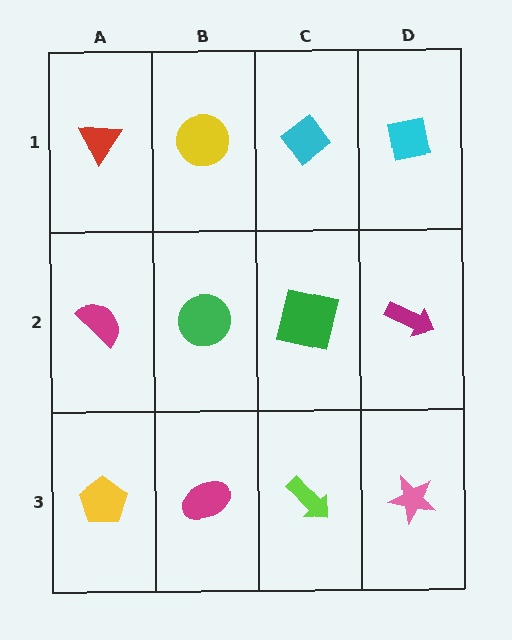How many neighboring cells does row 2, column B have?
4.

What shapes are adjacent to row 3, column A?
A magenta semicircle (row 2, column A), a magenta ellipse (row 3, column B).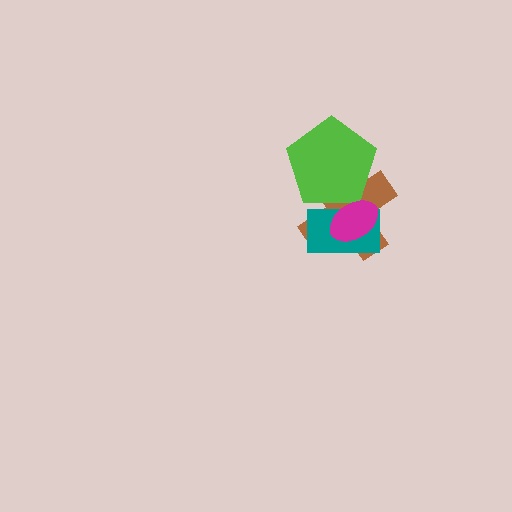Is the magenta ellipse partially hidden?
No, no other shape covers it.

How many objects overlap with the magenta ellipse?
3 objects overlap with the magenta ellipse.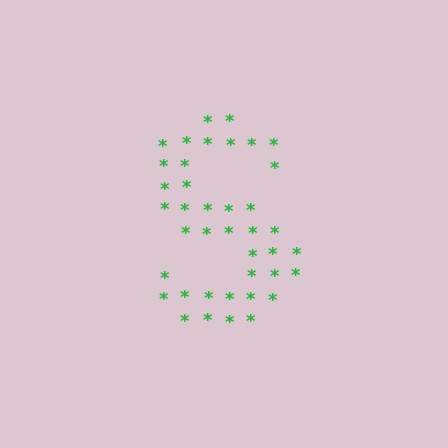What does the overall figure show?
The overall figure shows the letter S.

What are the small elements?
The small elements are asterisks.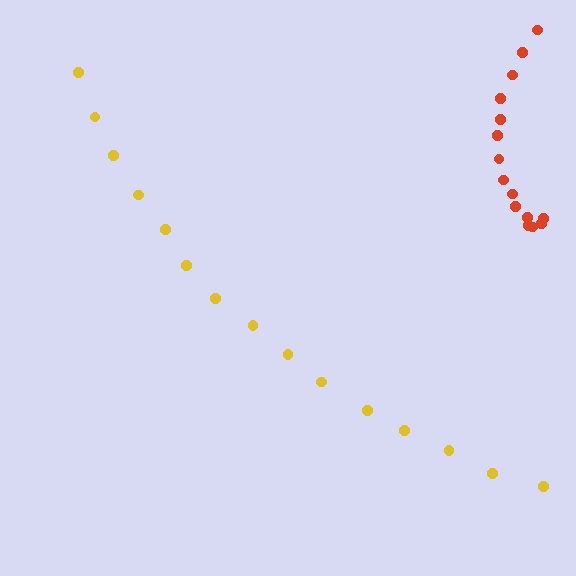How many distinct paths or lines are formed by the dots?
There are 2 distinct paths.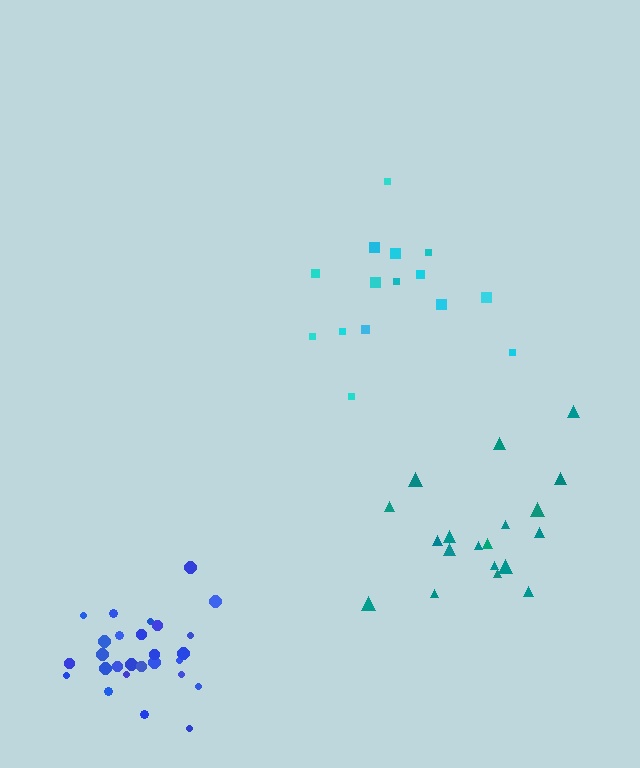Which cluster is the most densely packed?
Blue.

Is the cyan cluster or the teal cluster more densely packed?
Teal.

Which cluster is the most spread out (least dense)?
Cyan.